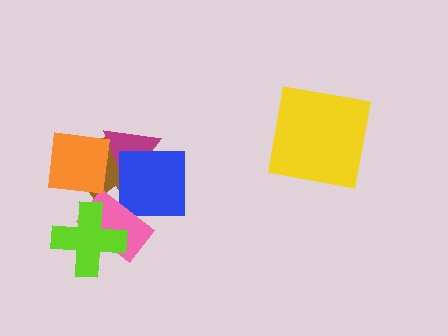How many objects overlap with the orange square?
2 objects overlap with the orange square.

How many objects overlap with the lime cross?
1 object overlaps with the lime cross.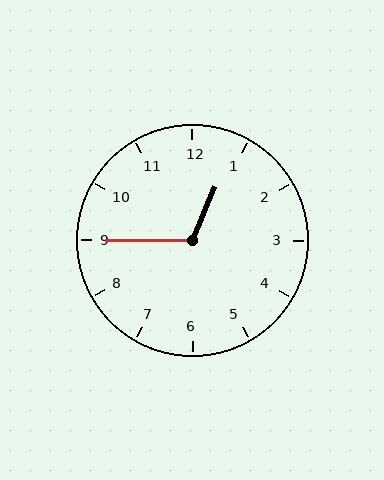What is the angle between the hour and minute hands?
Approximately 112 degrees.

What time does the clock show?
12:45.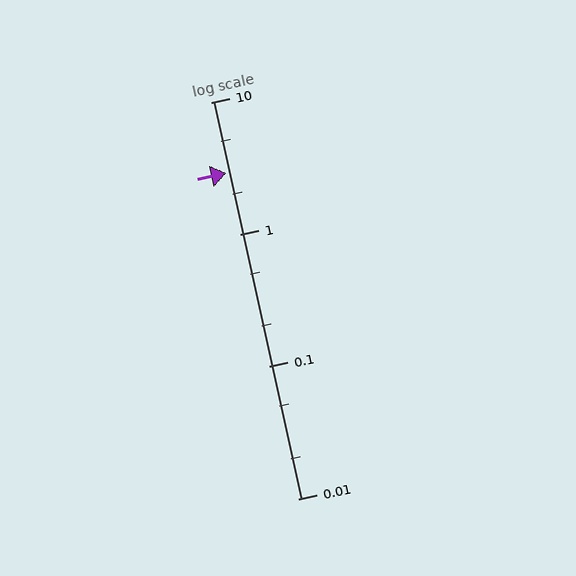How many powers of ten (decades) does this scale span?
The scale spans 3 decades, from 0.01 to 10.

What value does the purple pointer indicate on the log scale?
The pointer indicates approximately 2.9.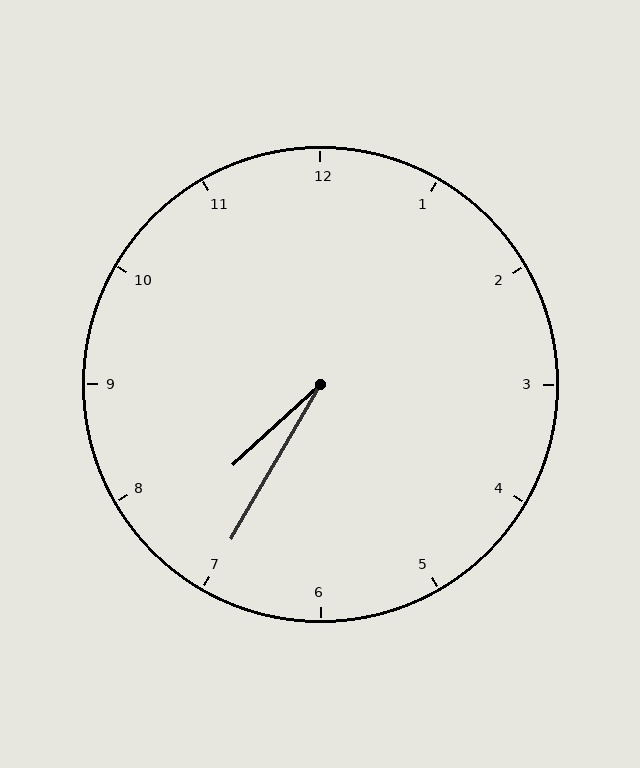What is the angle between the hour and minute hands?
Approximately 18 degrees.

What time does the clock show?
7:35.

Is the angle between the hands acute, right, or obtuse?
It is acute.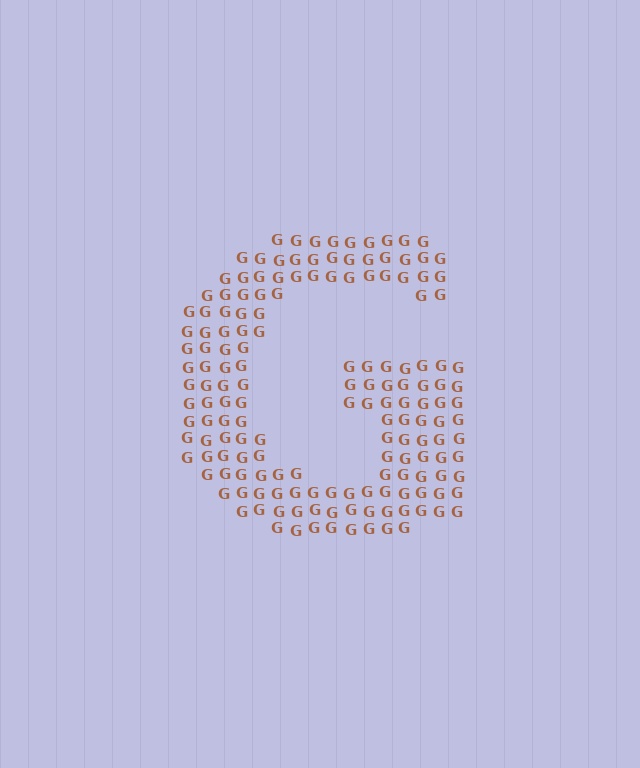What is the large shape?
The large shape is the letter G.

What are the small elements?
The small elements are letter G's.